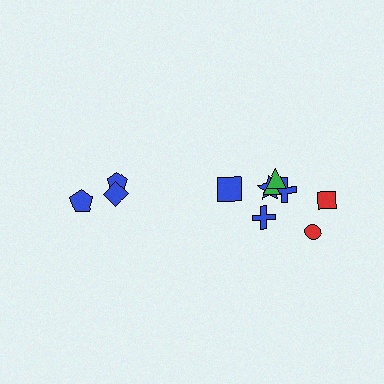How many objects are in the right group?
There are 8 objects.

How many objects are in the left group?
There are 3 objects.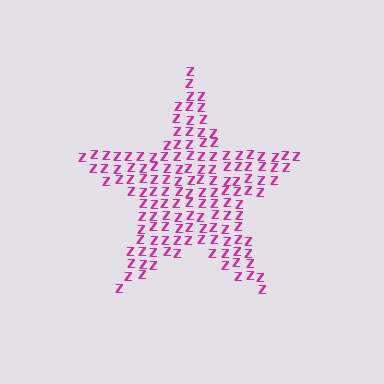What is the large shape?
The large shape is a star.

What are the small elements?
The small elements are letter Z's.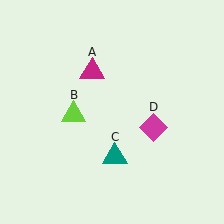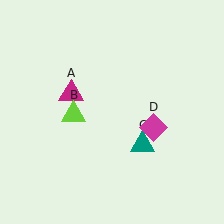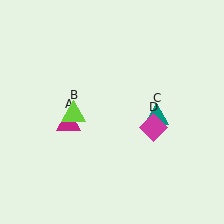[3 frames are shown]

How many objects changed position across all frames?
2 objects changed position: magenta triangle (object A), teal triangle (object C).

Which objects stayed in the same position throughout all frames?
Lime triangle (object B) and magenta diamond (object D) remained stationary.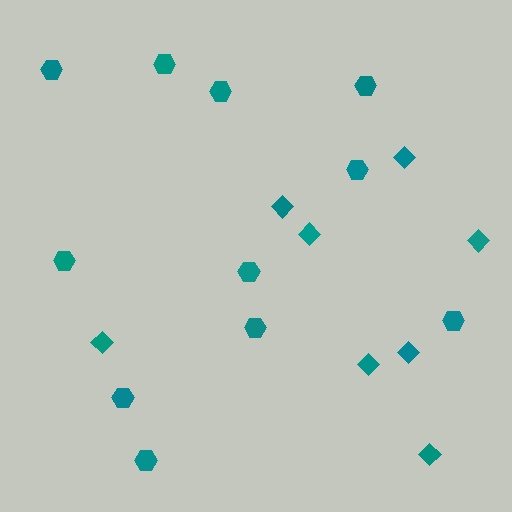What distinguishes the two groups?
There are 2 groups: one group of hexagons (11) and one group of diamonds (8).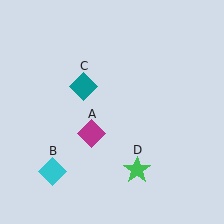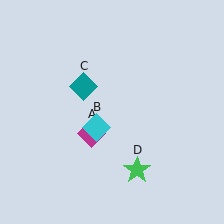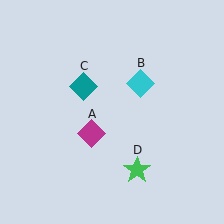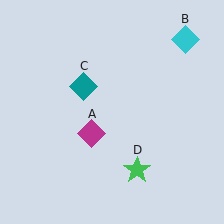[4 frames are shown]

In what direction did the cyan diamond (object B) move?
The cyan diamond (object B) moved up and to the right.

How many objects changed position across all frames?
1 object changed position: cyan diamond (object B).